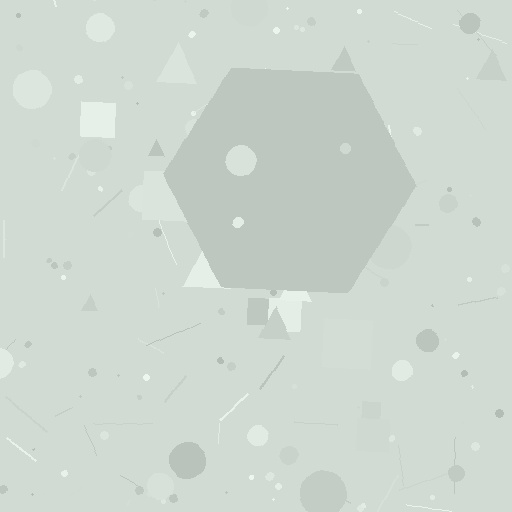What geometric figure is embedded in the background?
A hexagon is embedded in the background.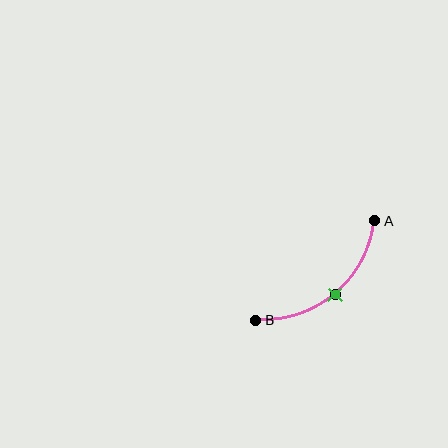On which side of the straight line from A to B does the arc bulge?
The arc bulges below and to the right of the straight line connecting A and B.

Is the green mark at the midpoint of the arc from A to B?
Yes. The green mark lies on the arc at equal arc-length from both A and B — it is the arc midpoint.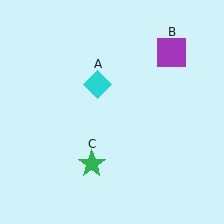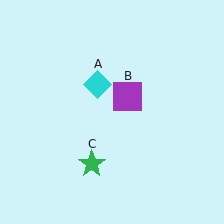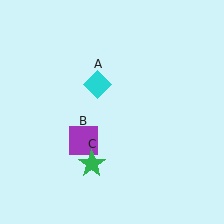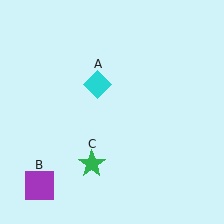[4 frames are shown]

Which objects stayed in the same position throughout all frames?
Cyan diamond (object A) and green star (object C) remained stationary.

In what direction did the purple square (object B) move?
The purple square (object B) moved down and to the left.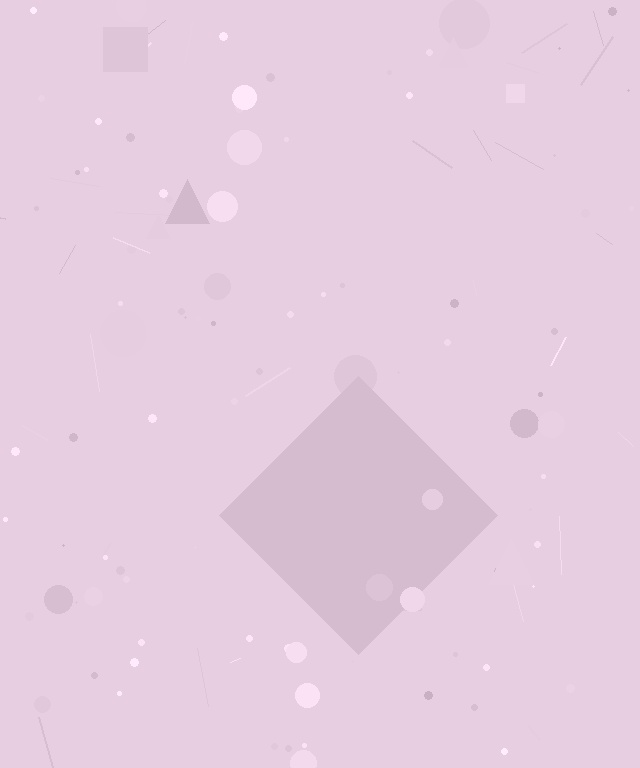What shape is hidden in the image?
A diamond is hidden in the image.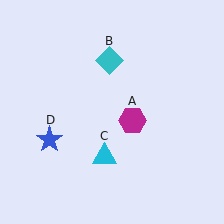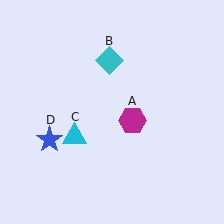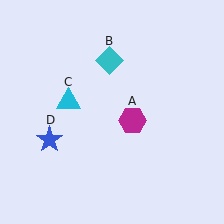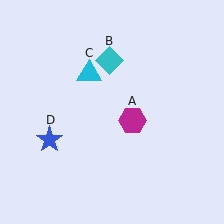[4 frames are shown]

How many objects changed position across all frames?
1 object changed position: cyan triangle (object C).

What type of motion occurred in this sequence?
The cyan triangle (object C) rotated clockwise around the center of the scene.